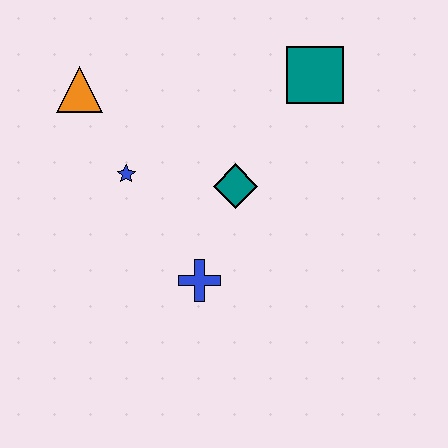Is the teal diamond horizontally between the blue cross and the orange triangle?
No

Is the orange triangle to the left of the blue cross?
Yes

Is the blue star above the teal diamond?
Yes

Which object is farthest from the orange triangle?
The teal square is farthest from the orange triangle.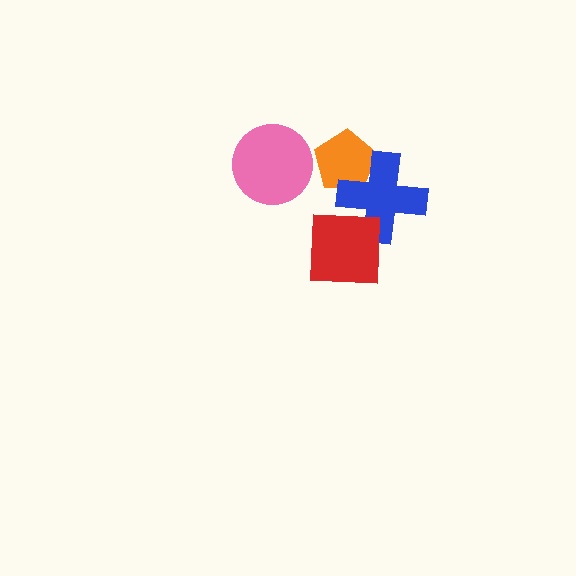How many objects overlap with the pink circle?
0 objects overlap with the pink circle.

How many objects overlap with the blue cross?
2 objects overlap with the blue cross.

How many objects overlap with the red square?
1 object overlaps with the red square.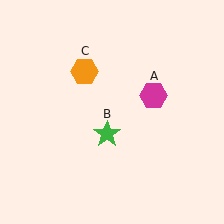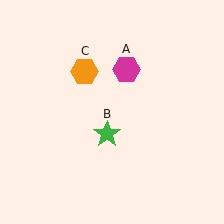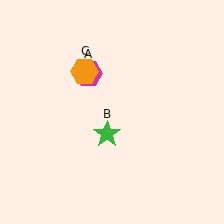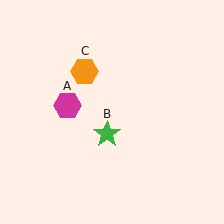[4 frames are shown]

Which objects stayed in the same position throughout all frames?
Green star (object B) and orange hexagon (object C) remained stationary.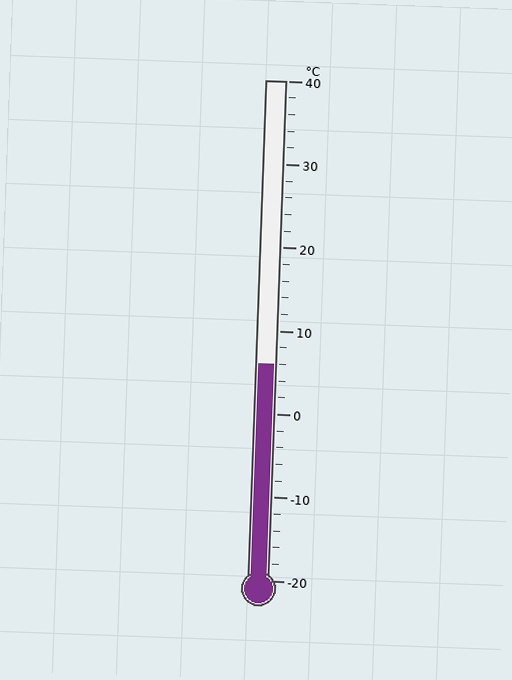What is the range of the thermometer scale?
The thermometer scale ranges from -20°C to 40°C.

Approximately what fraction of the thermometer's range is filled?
The thermometer is filled to approximately 45% of its range.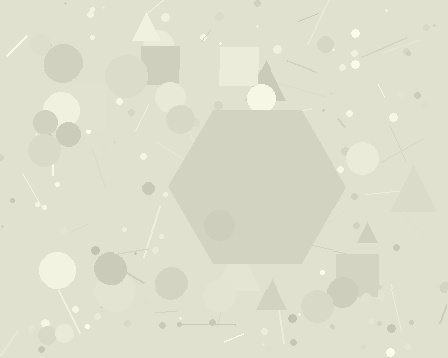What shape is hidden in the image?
A hexagon is hidden in the image.